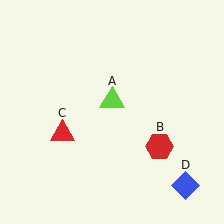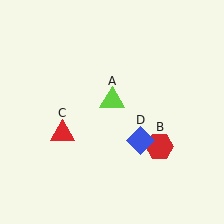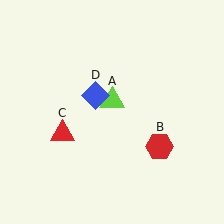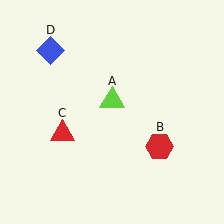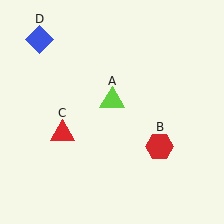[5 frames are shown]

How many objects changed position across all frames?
1 object changed position: blue diamond (object D).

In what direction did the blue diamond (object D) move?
The blue diamond (object D) moved up and to the left.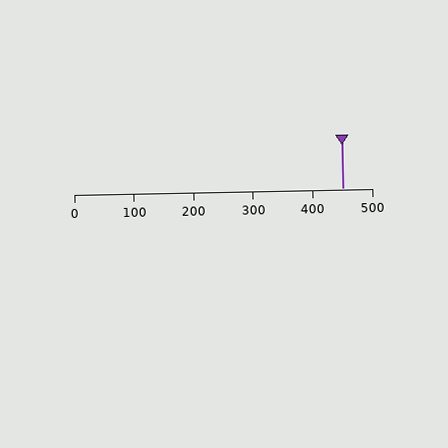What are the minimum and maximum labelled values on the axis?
The axis runs from 0 to 500.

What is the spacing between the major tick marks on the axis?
The major ticks are spaced 100 apart.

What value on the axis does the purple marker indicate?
The marker indicates approximately 450.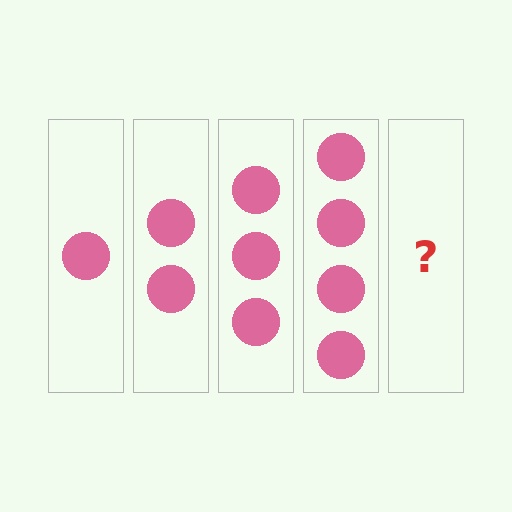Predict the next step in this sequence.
The next step is 5 circles.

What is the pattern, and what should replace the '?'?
The pattern is that each step adds one more circle. The '?' should be 5 circles.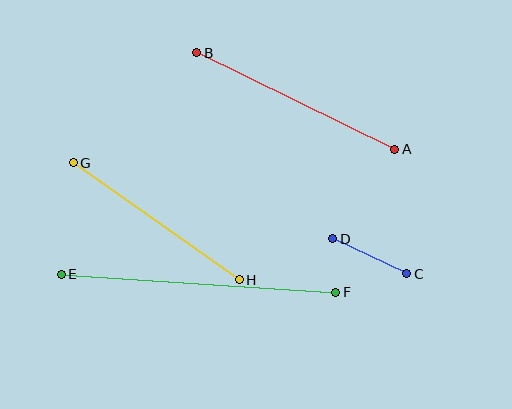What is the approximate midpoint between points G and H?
The midpoint is at approximately (156, 221) pixels.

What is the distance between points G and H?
The distance is approximately 203 pixels.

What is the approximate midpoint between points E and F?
The midpoint is at approximately (198, 283) pixels.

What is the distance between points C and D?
The distance is approximately 82 pixels.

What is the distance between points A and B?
The distance is approximately 220 pixels.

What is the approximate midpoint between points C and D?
The midpoint is at approximately (370, 256) pixels.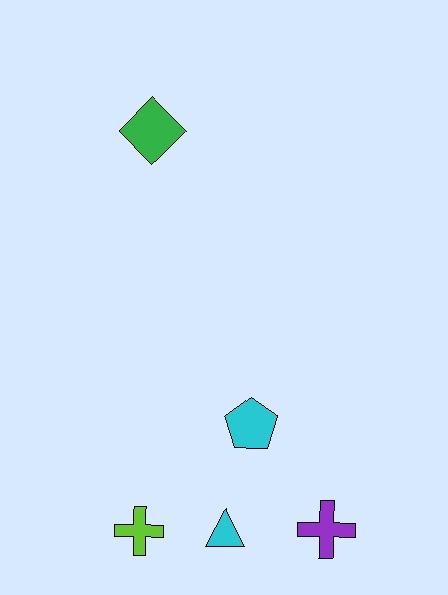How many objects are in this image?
There are 5 objects.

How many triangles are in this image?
There is 1 triangle.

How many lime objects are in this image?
There is 1 lime object.